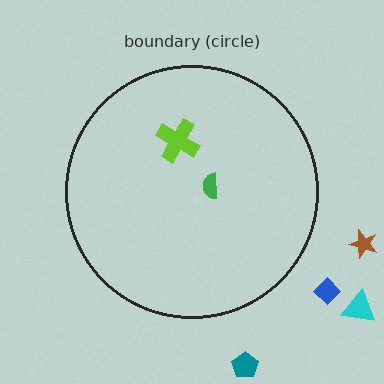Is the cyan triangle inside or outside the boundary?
Outside.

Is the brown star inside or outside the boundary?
Outside.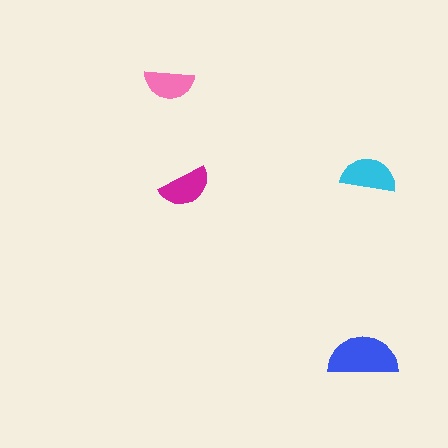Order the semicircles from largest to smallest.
the blue one, the cyan one, the magenta one, the pink one.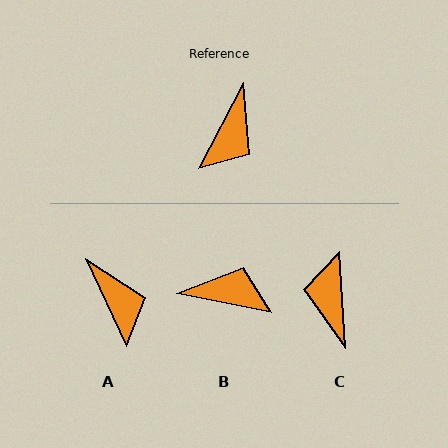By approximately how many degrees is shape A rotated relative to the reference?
Approximately 53 degrees counter-clockwise.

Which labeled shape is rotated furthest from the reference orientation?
C, about 149 degrees away.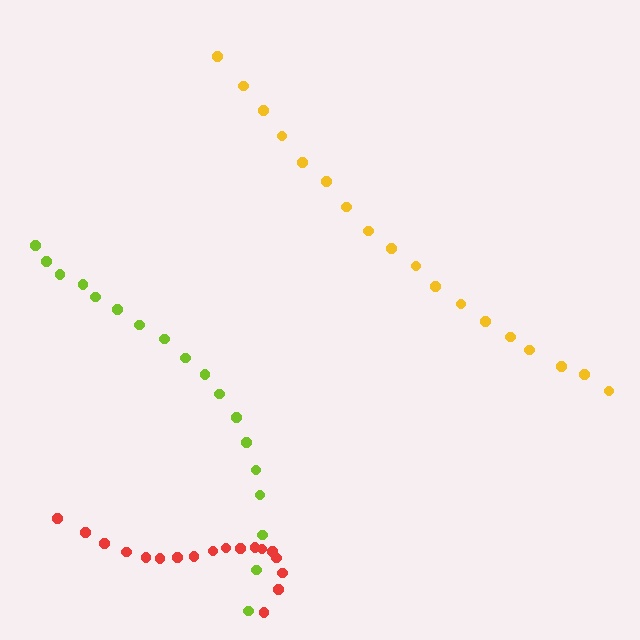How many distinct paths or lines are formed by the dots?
There are 3 distinct paths.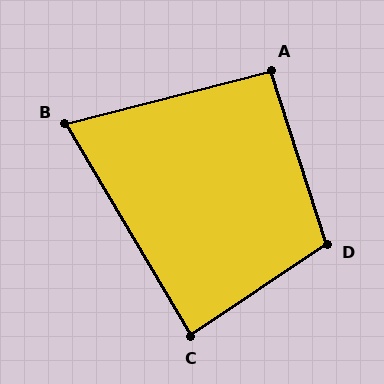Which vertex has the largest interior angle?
D, at approximately 106 degrees.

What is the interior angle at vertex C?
Approximately 87 degrees (approximately right).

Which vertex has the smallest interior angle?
B, at approximately 74 degrees.